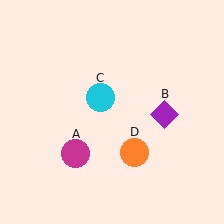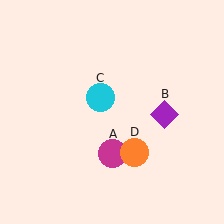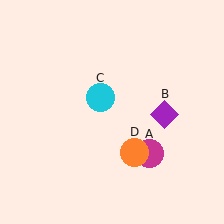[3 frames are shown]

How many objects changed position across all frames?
1 object changed position: magenta circle (object A).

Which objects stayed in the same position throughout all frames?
Purple diamond (object B) and cyan circle (object C) and orange circle (object D) remained stationary.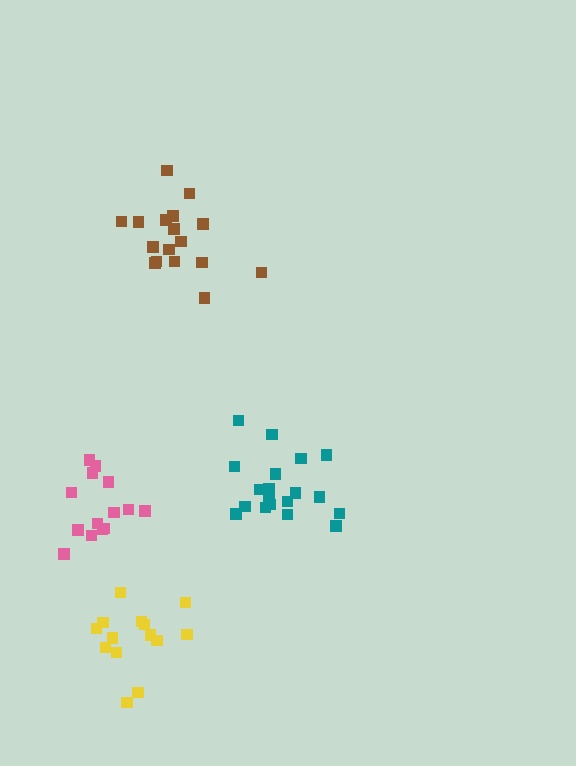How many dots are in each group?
Group 1: 14 dots, Group 2: 17 dots, Group 3: 19 dots, Group 4: 14 dots (64 total).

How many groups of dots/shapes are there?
There are 4 groups.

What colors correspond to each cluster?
The clusters are colored: yellow, brown, teal, pink.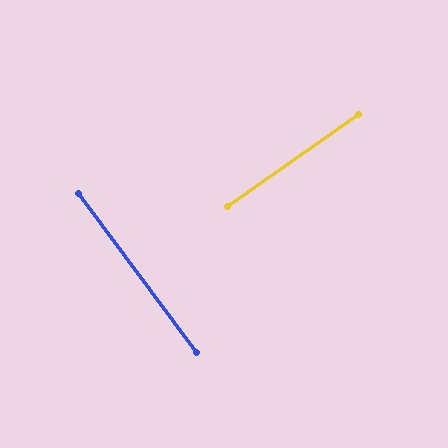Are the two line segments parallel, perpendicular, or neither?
Perpendicular — they meet at approximately 89°.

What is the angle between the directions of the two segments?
Approximately 89 degrees.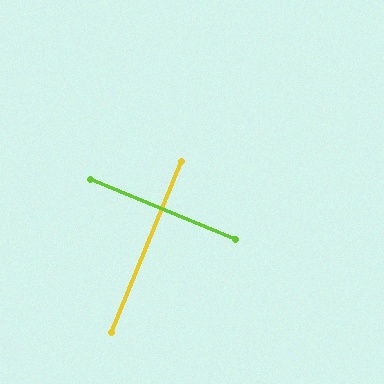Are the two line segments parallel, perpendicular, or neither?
Perpendicular — they meet at approximately 90°.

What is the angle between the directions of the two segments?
Approximately 90 degrees.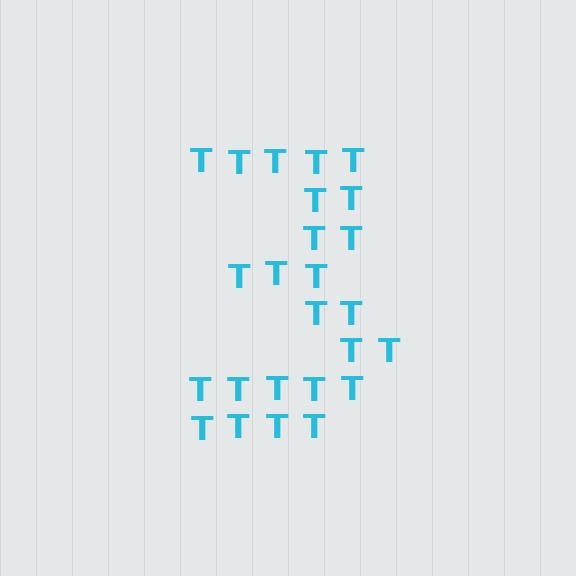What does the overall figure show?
The overall figure shows the digit 3.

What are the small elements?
The small elements are letter T's.